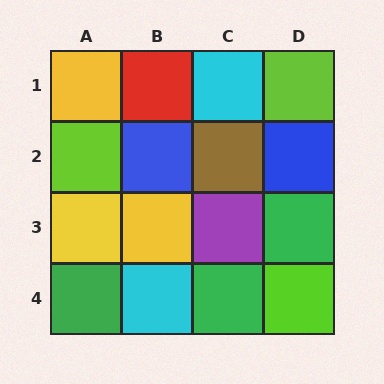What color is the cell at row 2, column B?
Blue.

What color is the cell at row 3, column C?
Purple.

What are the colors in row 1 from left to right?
Yellow, red, cyan, lime.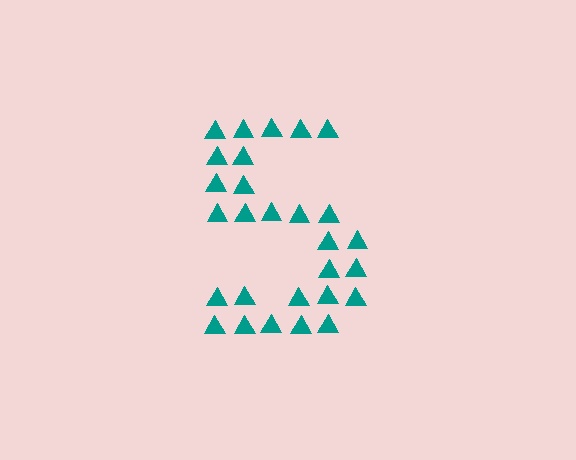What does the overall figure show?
The overall figure shows the digit 5.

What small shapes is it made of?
It is made of small triangles.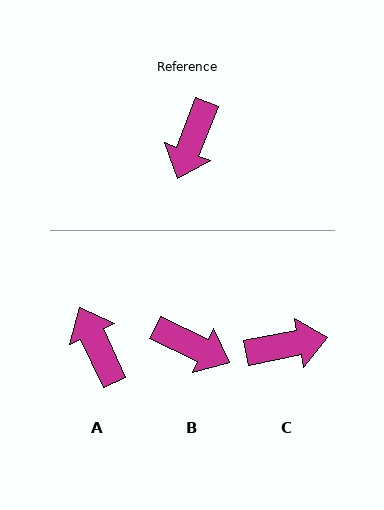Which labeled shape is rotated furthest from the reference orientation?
A, about 134 degrees away.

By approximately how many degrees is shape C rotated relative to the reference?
Approximately 122 degrees counter-clockwise.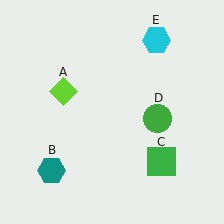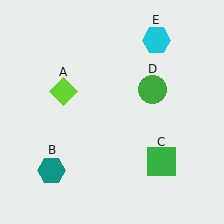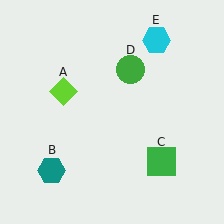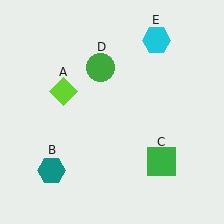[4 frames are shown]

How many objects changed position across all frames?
1 object changed position: green circle (object D).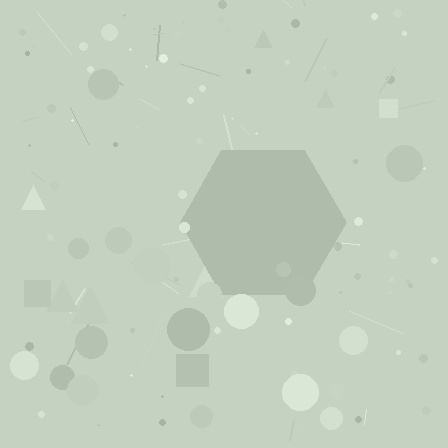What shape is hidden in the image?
A hexagon is hidden in the image.